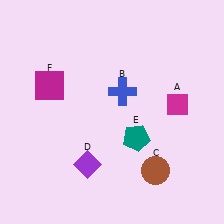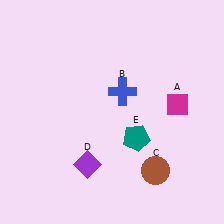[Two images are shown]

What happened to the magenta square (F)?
The magenta square (F) was removed in Image 2. It was in the top-left area of Image 1.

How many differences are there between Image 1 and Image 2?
There is 1 difference between the two images.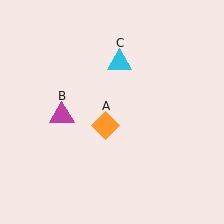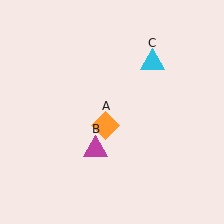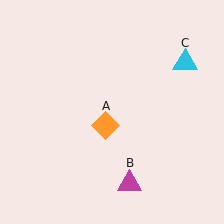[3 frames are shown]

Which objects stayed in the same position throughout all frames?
Orange diamond (object A) remained stationary.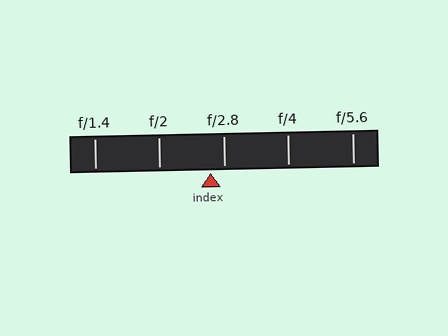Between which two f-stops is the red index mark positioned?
The index mark is between f/2 and f/2.8.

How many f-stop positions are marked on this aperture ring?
There are 5 f-stop positions marked.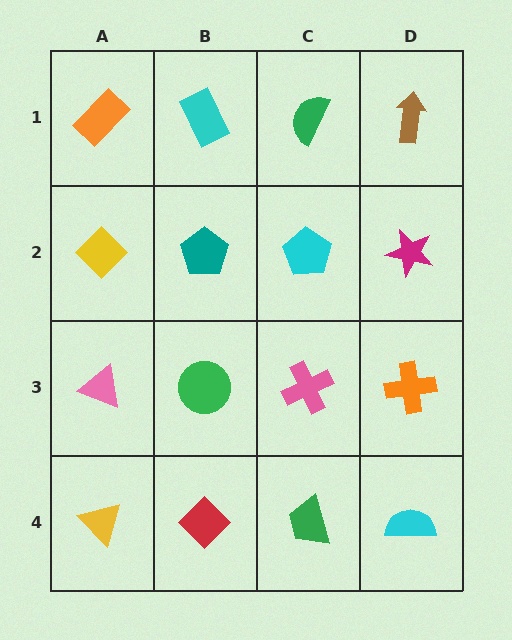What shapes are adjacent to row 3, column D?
A magenta star (row 2, column D), a cyan semicircle (row 4, column D), a pink cross (row 3, column C).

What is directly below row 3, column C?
A green trapezoid.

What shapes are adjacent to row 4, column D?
An orange cross (row 3, column D), a green trapezoid (row 4, column C).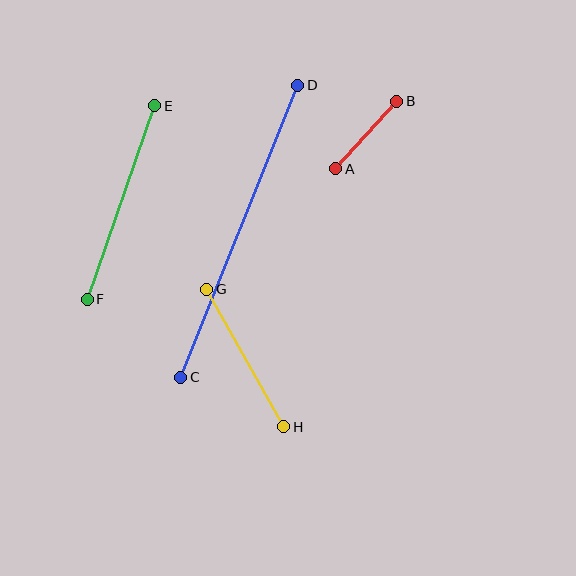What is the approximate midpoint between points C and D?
The midpoint is at approximately (239, 231) pixels.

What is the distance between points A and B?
The distance is approximately 91 pixels.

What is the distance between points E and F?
The distance is approximately 205 pixels.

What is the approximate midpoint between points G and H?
The midpoint is at approximately (245, 358) pixels.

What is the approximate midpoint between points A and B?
The midpoint is at approximately (366, 135) pixels.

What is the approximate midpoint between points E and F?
The midpoint is at approximately (121, 203) pixels.